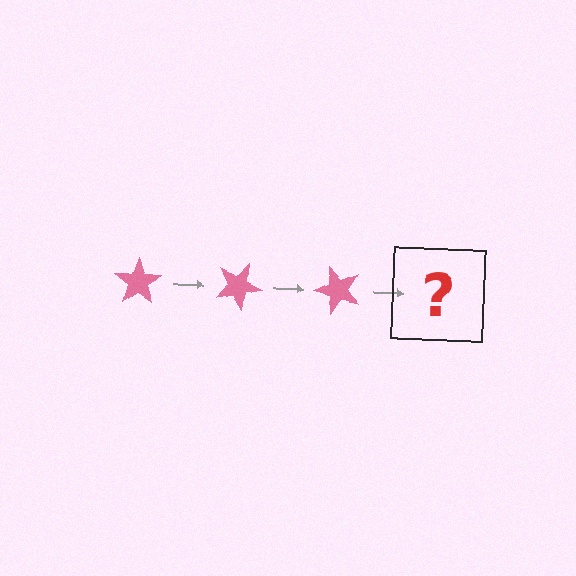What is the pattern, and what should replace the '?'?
The pattern is that the star rotates 25 degrees each step. The '?' should be a pink star rotated 75 degrees.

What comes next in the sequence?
The next element should be a pink star rotated 75 degrees.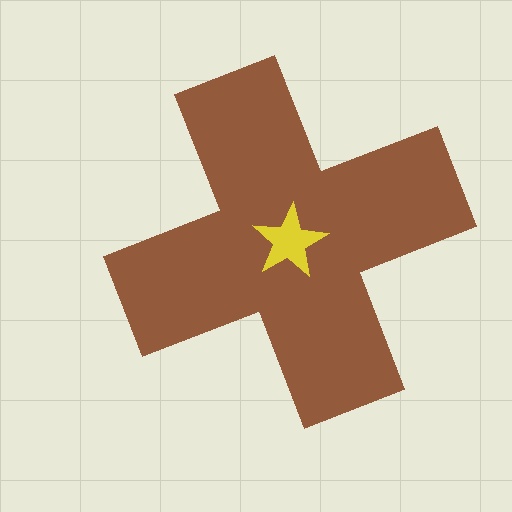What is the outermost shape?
The brown cross.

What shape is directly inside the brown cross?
The yellow star.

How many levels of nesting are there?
2.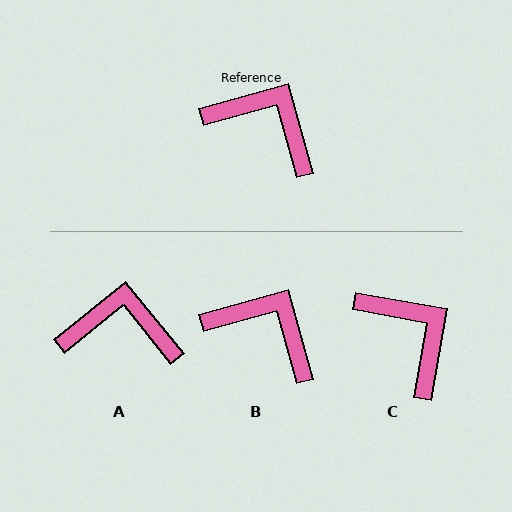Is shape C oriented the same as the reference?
No, it is off by about 26 degrees.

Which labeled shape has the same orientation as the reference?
B.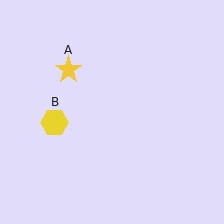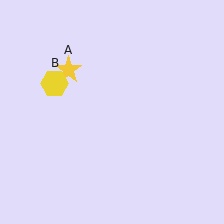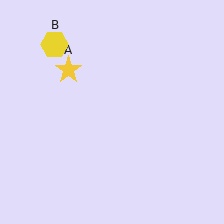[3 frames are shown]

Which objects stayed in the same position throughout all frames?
Yellow star (object A) remained stationary.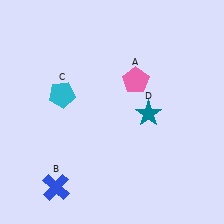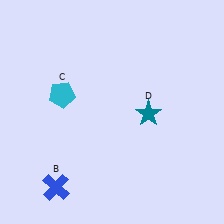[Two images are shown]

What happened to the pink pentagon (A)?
The pink pentagon (A) was removed in Image 2. It was in the top-right area of Image 1.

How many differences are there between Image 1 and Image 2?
There is 1 difference between the two images.